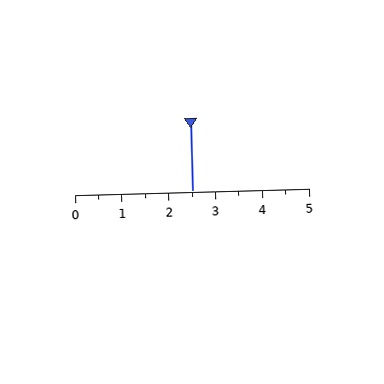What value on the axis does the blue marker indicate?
The marker indicates approximately 2.5.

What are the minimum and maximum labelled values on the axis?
The axis runs from 0 to 5.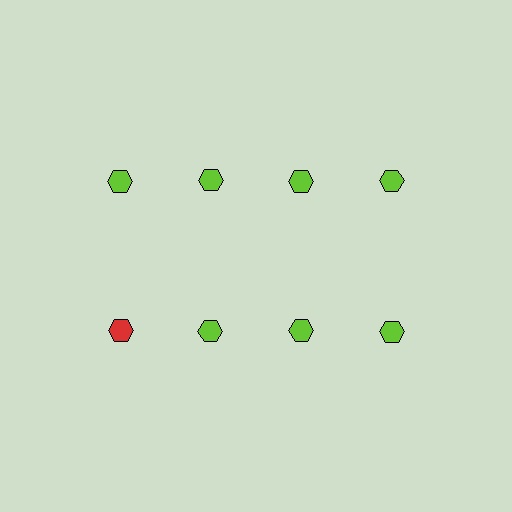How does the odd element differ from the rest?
It has a different color: red instead of lime.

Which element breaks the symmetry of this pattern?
The red hexagon in the second row, leftmost column breaks the symmetry. All other shapes are lime hexagons.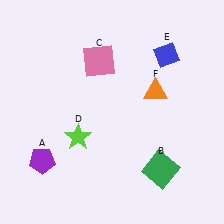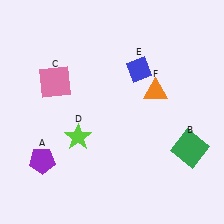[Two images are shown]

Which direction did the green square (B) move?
The green square (B) moved right.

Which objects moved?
The objects that moved are: the green square (B), the pink square (C), the blue diamond (E).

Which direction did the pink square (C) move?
The pink square (C) moved left.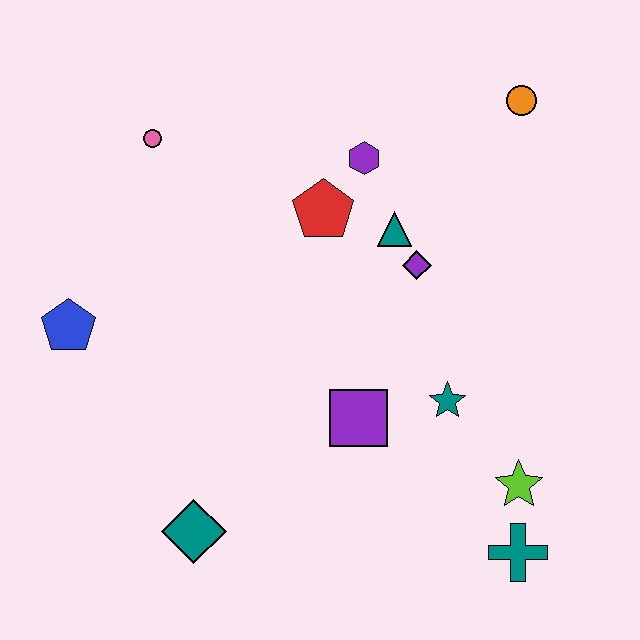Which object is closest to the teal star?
The purple square is closest to the teal star.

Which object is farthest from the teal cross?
The pink circle is farthest from the teal cross.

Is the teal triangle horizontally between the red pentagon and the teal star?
Yes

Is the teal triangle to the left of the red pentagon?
No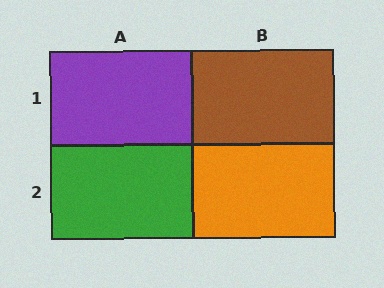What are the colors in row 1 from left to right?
Purple, brown.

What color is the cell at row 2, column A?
Green.